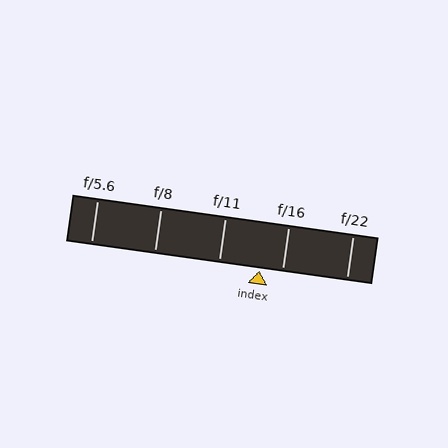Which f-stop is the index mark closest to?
The index mark is closest to f/16.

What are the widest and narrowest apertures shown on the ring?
The widest aperture shown is f/5.6 and the narrowest is f/22.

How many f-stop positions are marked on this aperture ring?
There are 5 f-stop positions marked.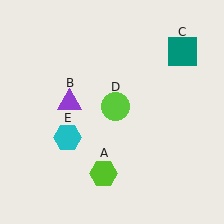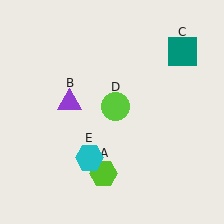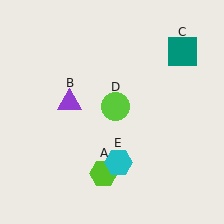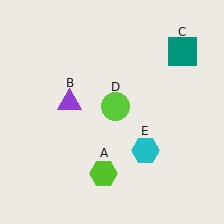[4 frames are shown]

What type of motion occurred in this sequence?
The cyan hexagon (object E) rotated counterclockwise around the center of the scene.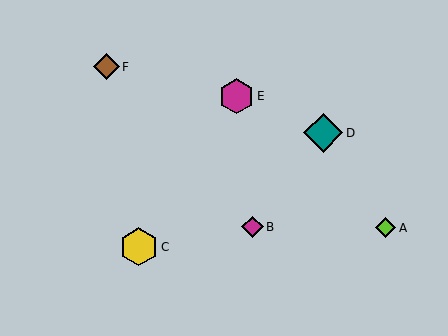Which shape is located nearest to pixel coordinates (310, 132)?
The teal diamond (labeled D) at (323, 133) is nearest to that location.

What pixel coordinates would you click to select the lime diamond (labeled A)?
Click at (385, 228) to select the lime diamond A.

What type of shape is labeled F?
Shape F is a brown diamond.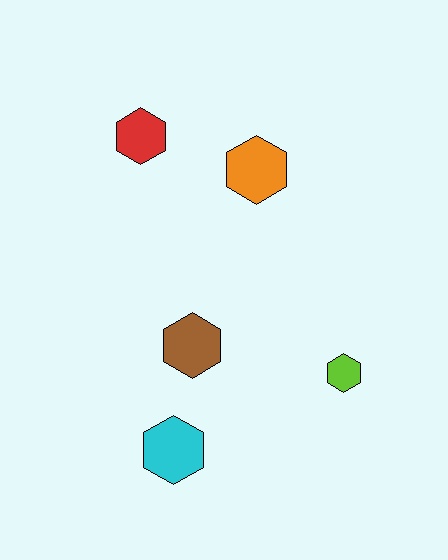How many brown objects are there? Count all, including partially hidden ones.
There is 1 brown object.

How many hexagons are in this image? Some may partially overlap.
There are 5 hexagons.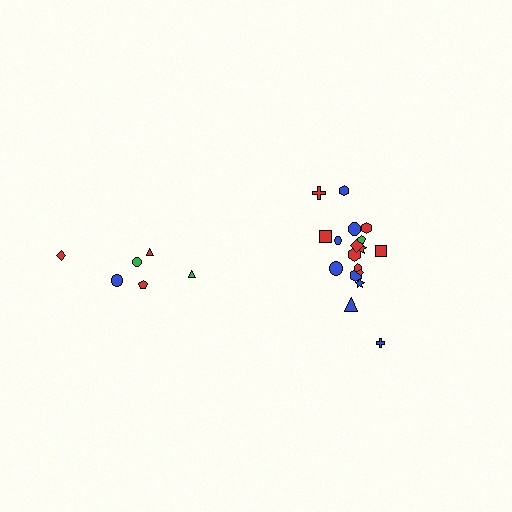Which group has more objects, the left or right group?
The right group.